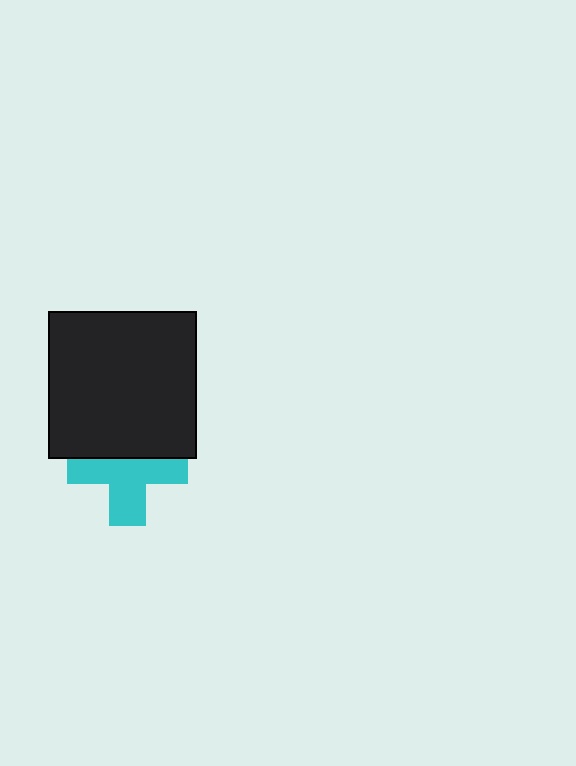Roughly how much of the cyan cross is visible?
About half of it is visible (roughly 60%).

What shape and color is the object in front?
The object in front is a black square.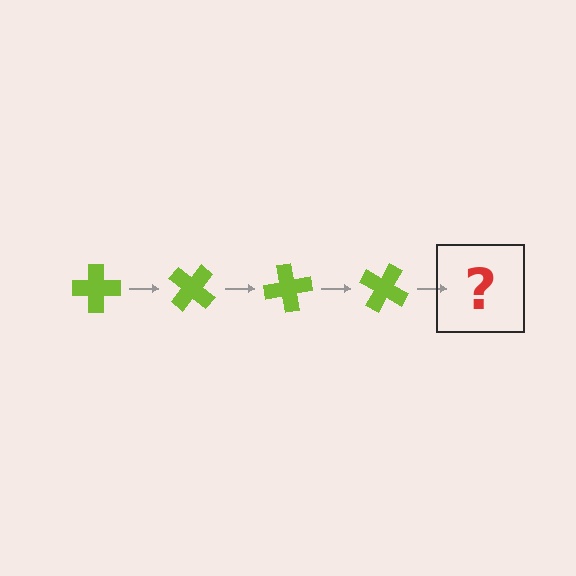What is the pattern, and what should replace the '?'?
The pattern is that the cross rotates 40 degrees each step. The '?' should be a lime cross rotated 160 degrees.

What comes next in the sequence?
The next element should be a lime cross rotated 160 degrees.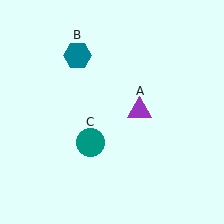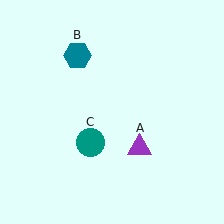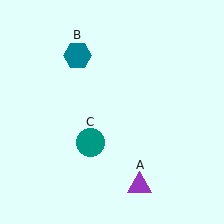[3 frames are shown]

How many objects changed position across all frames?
1 object changed position: purple triangle (object A).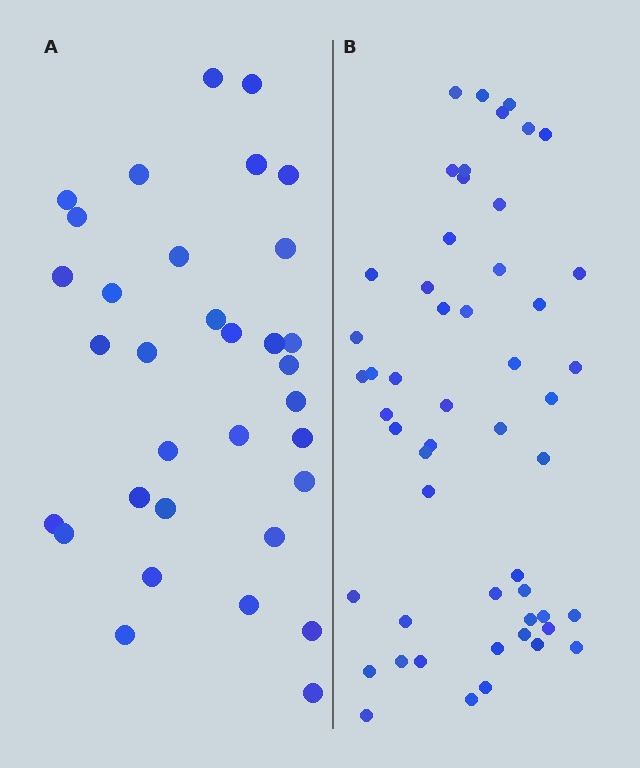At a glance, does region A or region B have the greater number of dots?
Region B (the right region) has more dots.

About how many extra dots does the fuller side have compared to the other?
Region B has approximately 20 more dots than region A.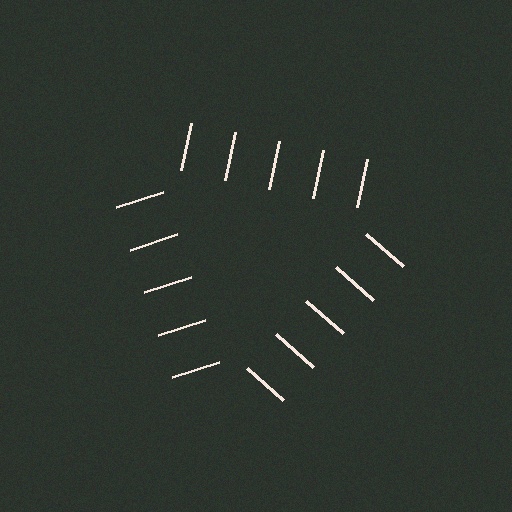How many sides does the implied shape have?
3 sides — the line-ends trace a triangle.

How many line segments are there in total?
15 — 5 along each of the 3 edges.